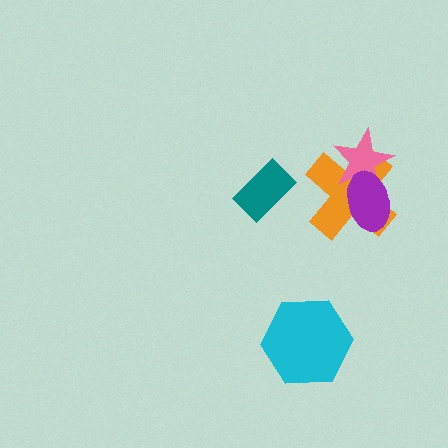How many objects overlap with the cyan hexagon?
0 objects overlap with the cyan hexagon.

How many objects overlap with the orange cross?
2 objects overlap with the orange cross.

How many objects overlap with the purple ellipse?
2 objects overlap with the purple ellipse.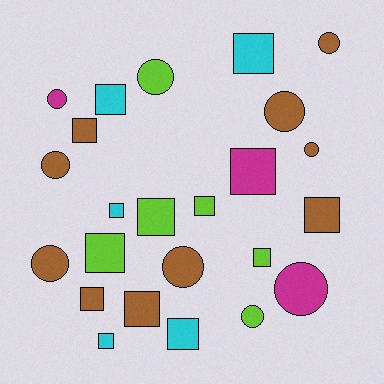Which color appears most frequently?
Brown, with 10 objects.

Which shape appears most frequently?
Square, with 14 objects.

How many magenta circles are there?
There are 2 magenta circles.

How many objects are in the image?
There are 24 objects.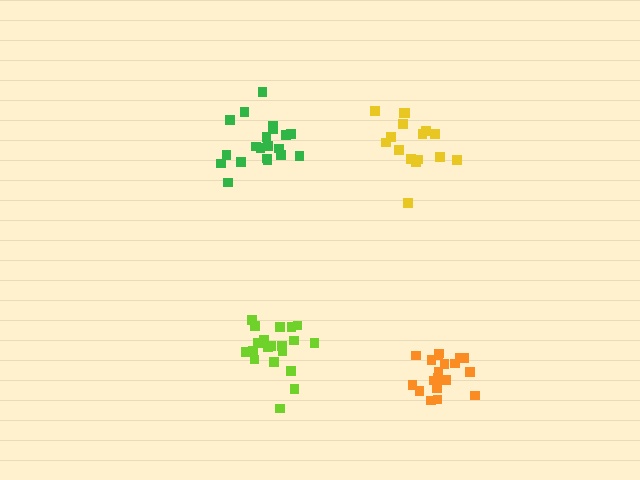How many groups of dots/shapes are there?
There are 4 groups.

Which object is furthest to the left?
The green cluster is leftmost.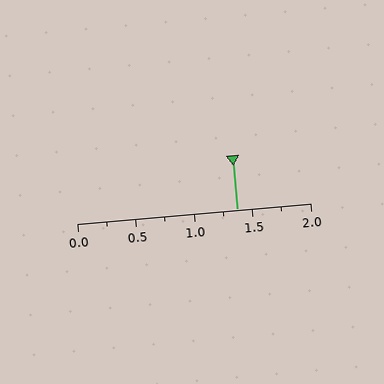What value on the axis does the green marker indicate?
The marker indicates approximately 1.38.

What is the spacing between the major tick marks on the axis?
The major ticks are spaced 0.5 apart.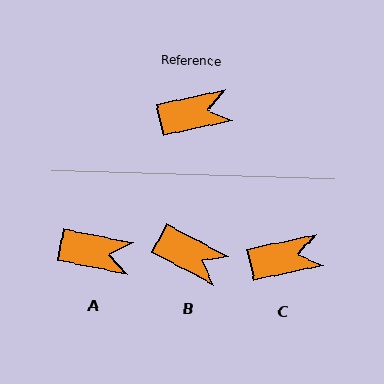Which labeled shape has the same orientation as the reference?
C.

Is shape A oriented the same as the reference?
No, it is off by about 24 degrees.